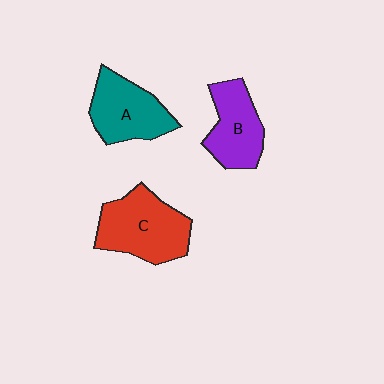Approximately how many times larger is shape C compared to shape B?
Approximately 1.3 times.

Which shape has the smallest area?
Shape B (purple).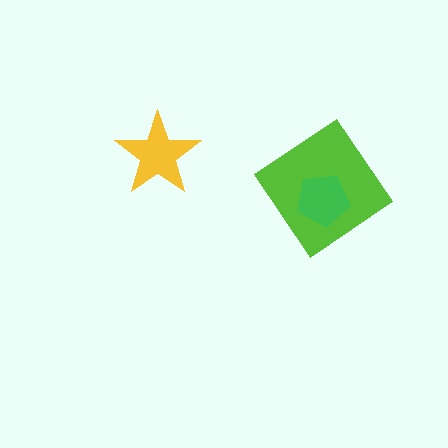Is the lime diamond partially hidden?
Yes, it is partially covered by another shape.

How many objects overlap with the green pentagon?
1 object overlaps with the green pentagon.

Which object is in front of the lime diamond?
The green pentagon is in front of the lime diamond.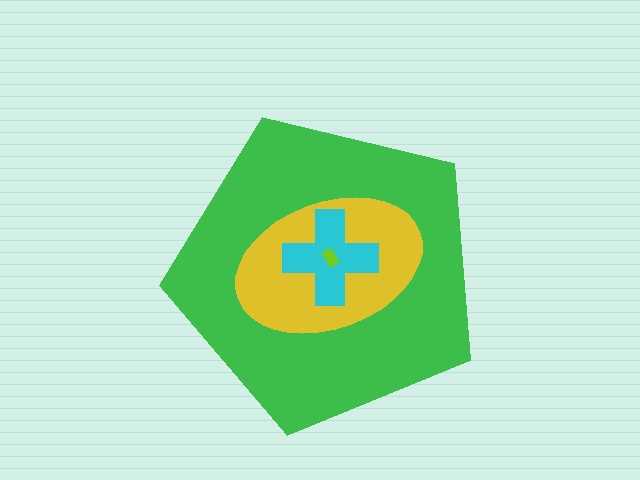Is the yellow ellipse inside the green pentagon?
Yes.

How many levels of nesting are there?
4.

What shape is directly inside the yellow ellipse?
The cyan cross.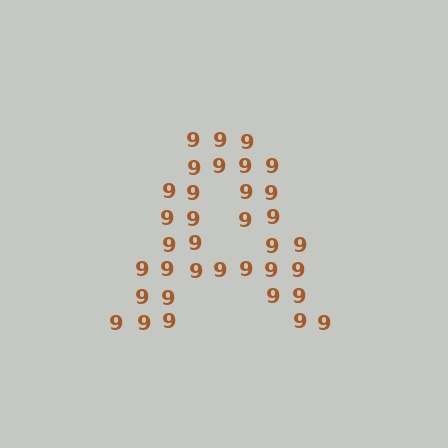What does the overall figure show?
The overall figure shows the letter A.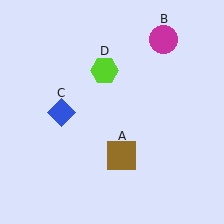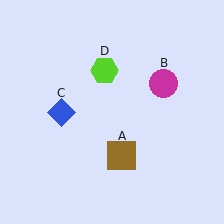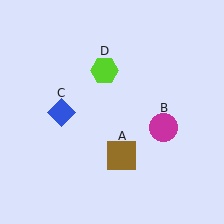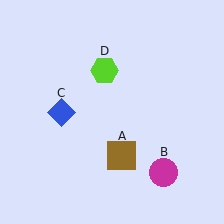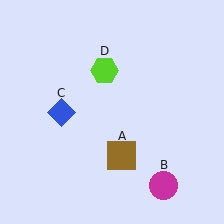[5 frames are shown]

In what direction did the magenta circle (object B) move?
The magenta circle (object B) moved down.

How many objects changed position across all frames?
1 object changed position: magenta circle (object B).